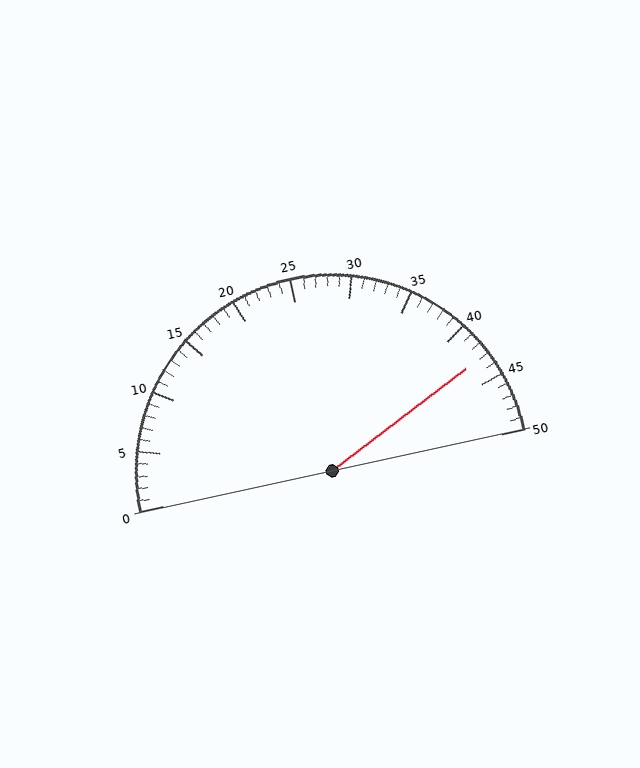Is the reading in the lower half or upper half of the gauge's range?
The reading is in the upper half of the range (0 to 50).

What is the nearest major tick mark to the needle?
The nearest major tick mark is 45.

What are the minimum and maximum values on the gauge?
The gauge ranges from 0 to 50.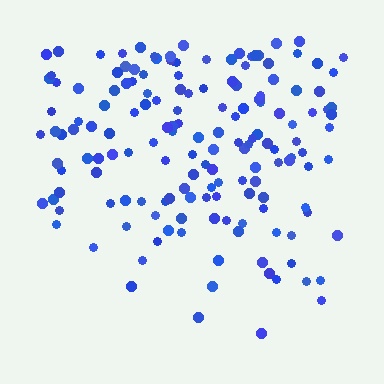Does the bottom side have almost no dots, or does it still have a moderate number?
Still a moderate number, just noticeably fewer than the top.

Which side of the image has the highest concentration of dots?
The top.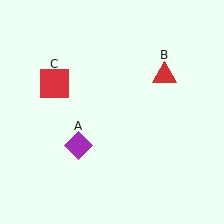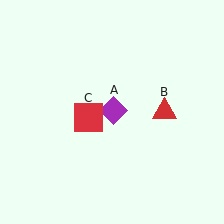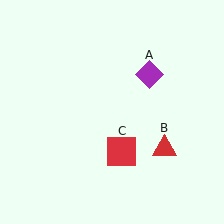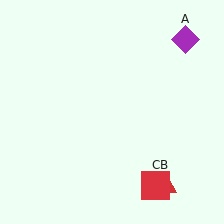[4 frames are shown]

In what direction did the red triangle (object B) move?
The red triangle (object B) moved down.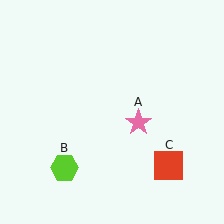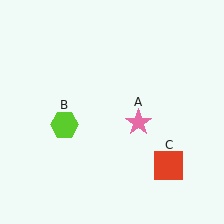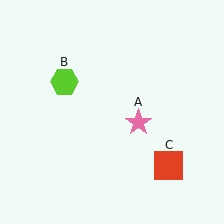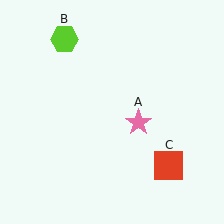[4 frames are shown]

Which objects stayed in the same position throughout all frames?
Pink star (object A) and red square (object C) remained stationary.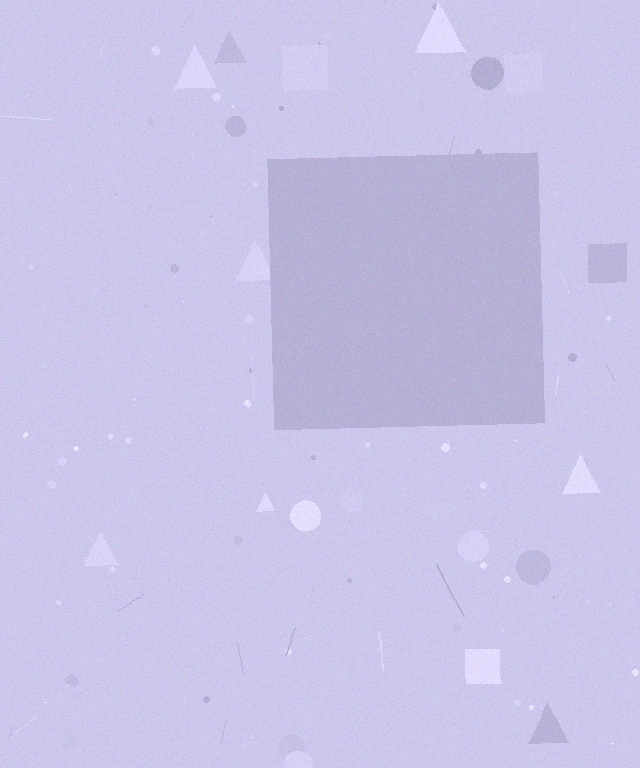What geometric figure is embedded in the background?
A square is embedded in the background.